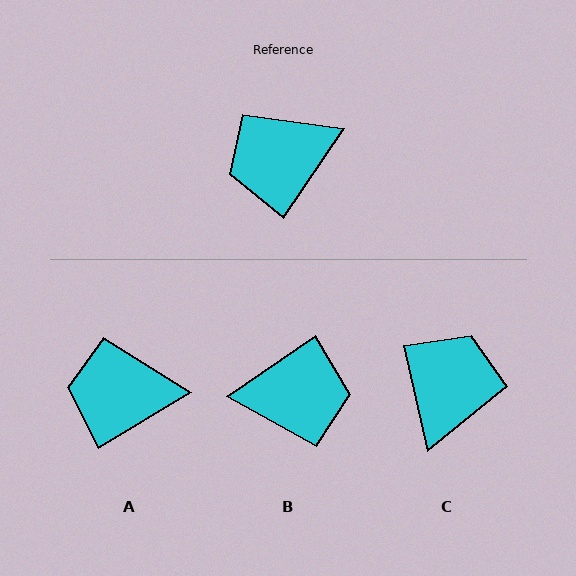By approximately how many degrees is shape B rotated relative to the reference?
Approximately 159 degrees counter-clockwise.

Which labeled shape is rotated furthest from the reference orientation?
B, about 159 degrees away.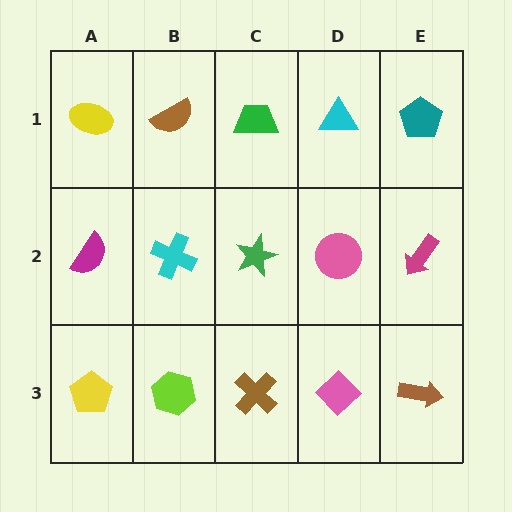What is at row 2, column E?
A magenta arrow.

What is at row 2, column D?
A pink circle.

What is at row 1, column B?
A brown semicircle.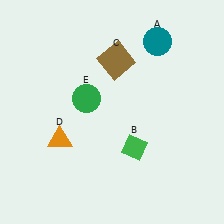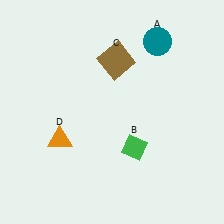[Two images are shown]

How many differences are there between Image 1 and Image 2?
There is 1 difference between the two images.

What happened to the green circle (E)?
The green circle (E) was removed in Image 2. It was in the top-left area of Image 1.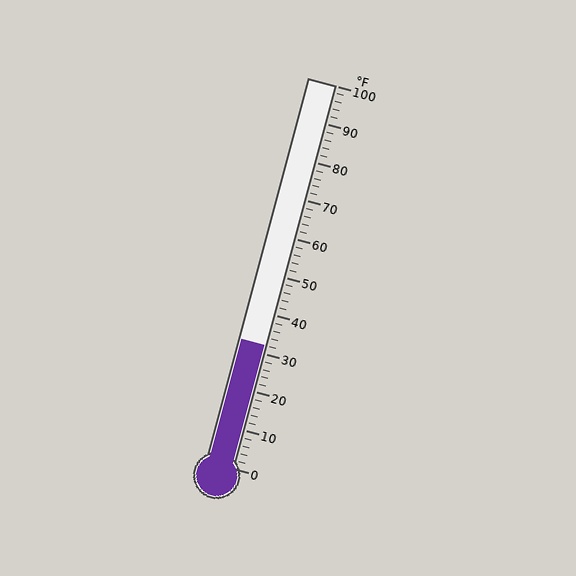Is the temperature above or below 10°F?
The temperature is above 10°F.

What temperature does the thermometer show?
The thermometer shows approximately 32°F.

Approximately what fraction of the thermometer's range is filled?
The thermometer is filled to approximately 30% of its range.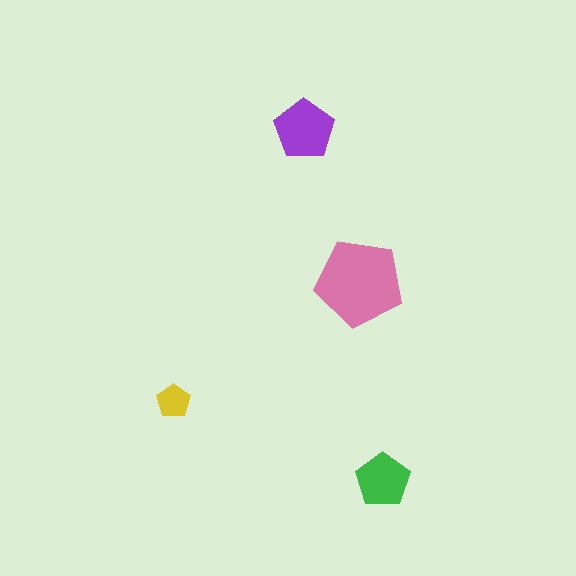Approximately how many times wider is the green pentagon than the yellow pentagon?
About 1.5 times wider.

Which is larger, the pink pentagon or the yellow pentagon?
The pink one.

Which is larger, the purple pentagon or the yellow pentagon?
The purple one.